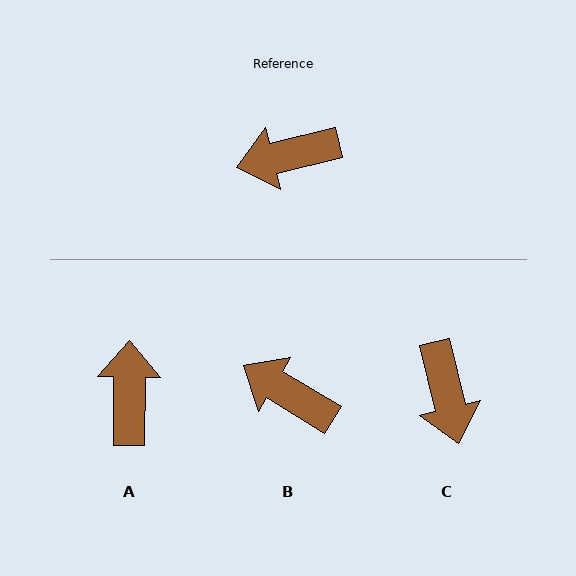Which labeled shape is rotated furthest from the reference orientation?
A, about 104 degrees away.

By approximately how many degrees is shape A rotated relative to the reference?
Approximately 104 degrees clockwise.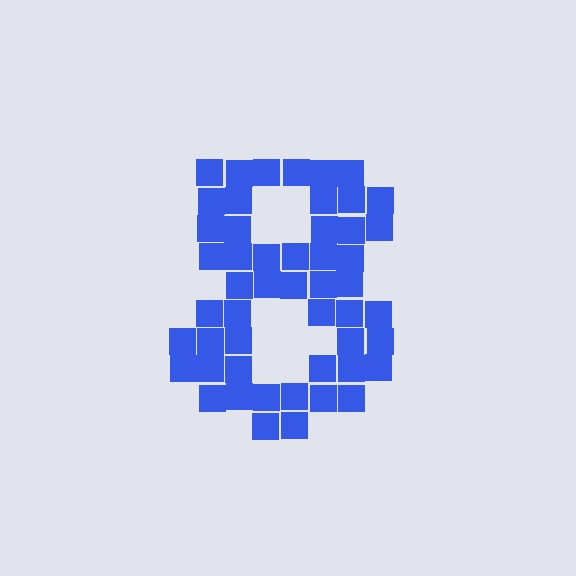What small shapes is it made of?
It is made of small squares.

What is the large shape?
The large shape is the digit 8.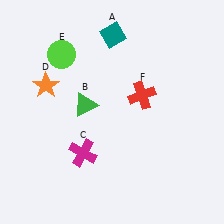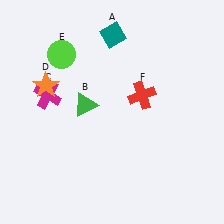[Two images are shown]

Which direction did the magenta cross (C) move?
The magenta cross (C) moved up.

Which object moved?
The magenta cross (C) moved up.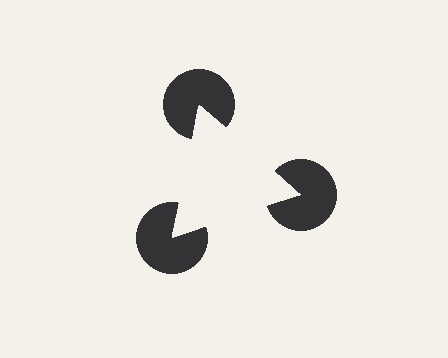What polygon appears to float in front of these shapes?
An illusory triangle — its edges are inferred from the aligned wedge cuts in the pac-man discs, not physically drawn.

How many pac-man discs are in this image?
There are 3 — one at each vertex of the illusory triangle.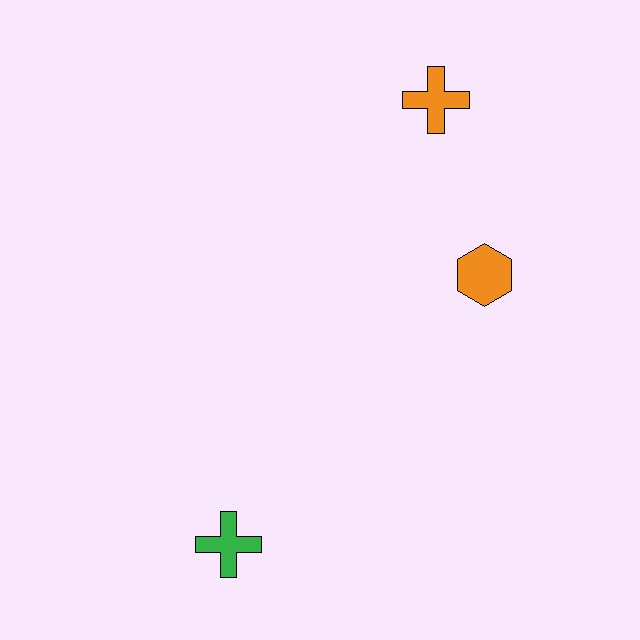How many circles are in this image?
There are no circles.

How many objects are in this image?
There are 3 objects.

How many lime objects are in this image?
There are no lime objects.